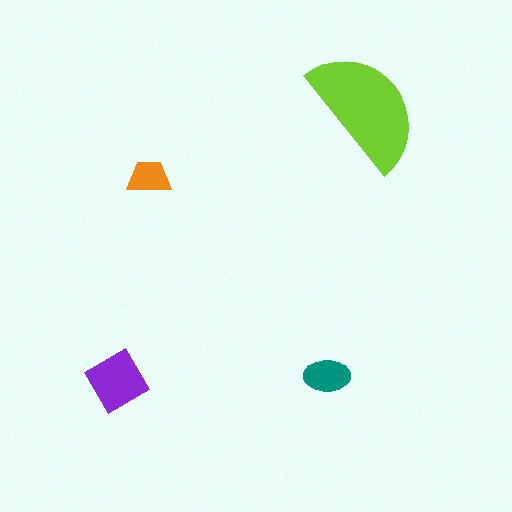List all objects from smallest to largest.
The orange trapezoid, the teal ellipse, the purple diamond, the lime semicircle.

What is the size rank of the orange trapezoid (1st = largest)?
4th.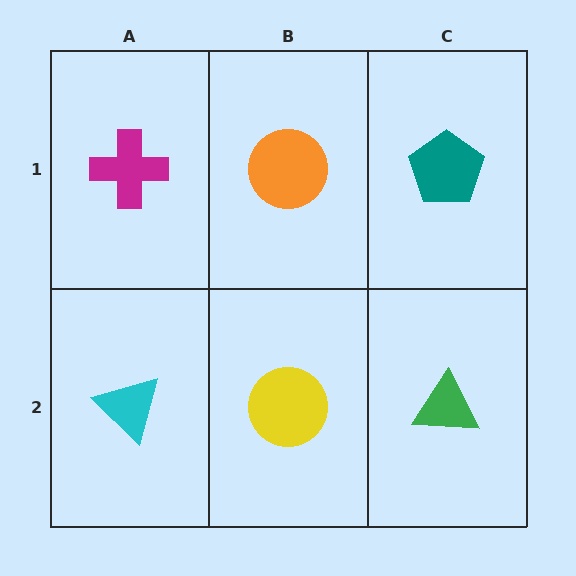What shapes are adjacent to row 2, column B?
An orange circle (row 1, column B), a cyan triangle (row 2, column A), a green triangle (row 2, column C).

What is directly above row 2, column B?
An orange circle.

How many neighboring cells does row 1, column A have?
2.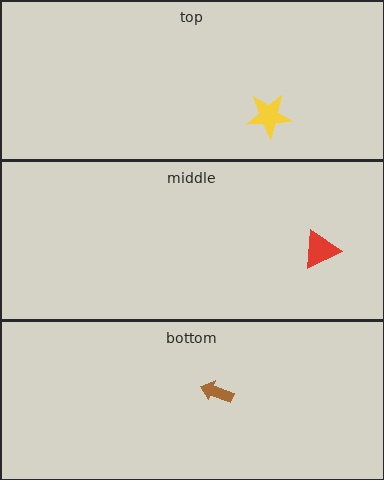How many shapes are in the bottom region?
1.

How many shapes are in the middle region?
1.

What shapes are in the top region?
The yellow star.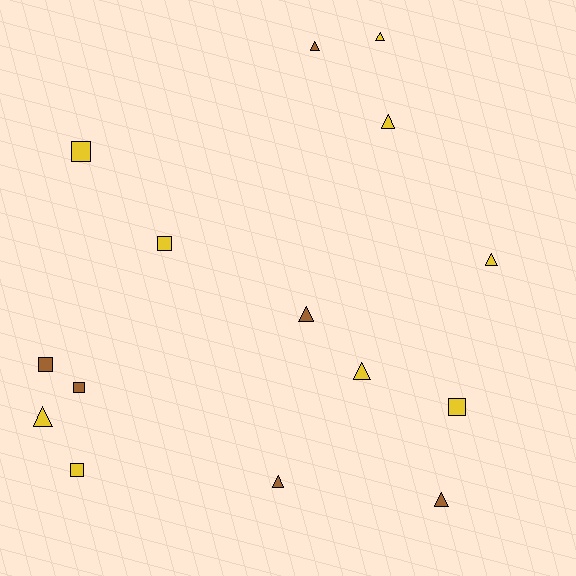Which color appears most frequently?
Yellow, with 9 objects.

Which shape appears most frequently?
Triangle, with 9 objects.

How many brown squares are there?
There are 2 brown squares.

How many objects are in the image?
There are 15 objects.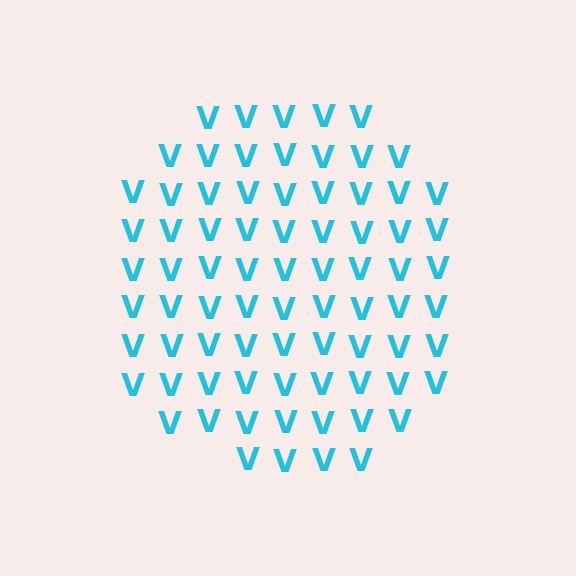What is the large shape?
The large shape is a circle.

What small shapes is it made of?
It is made of small letter V's.